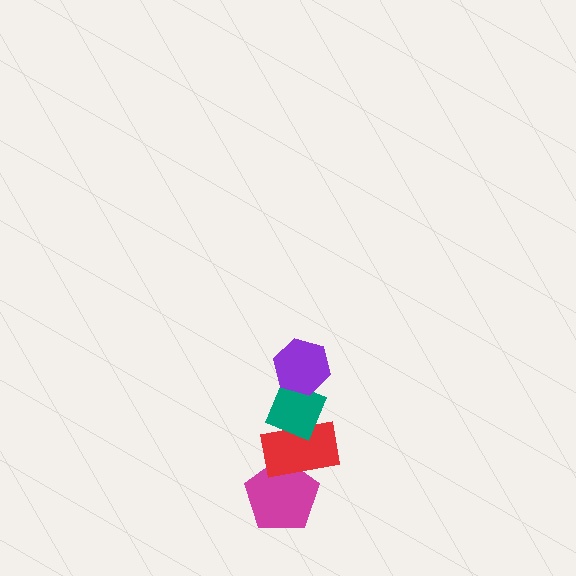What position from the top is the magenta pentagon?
The magenta pentagon is 4th from the top.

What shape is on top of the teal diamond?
The purple hexagon is on top of the teal diamond.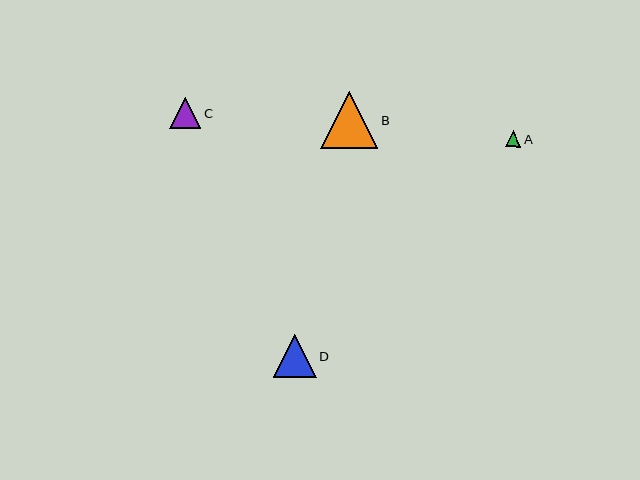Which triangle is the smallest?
Triangle A is the smallest with a size of approximately 16 pixels.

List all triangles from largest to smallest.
From largest to smallest: B, D, C, A.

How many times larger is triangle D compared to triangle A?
Triangle D is approximately 2.8 times the size of triangle A.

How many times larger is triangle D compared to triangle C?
Triangle D is approximately 1.4 times the size of triangle C.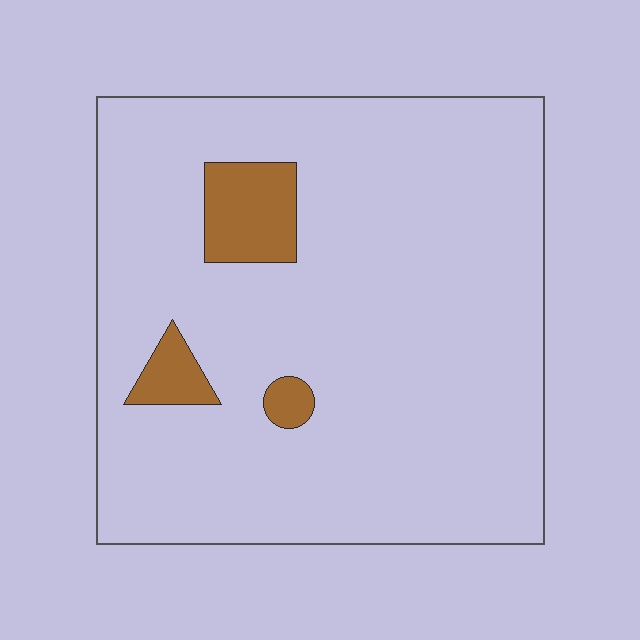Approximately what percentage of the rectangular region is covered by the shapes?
Approximately 10%.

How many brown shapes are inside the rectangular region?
3.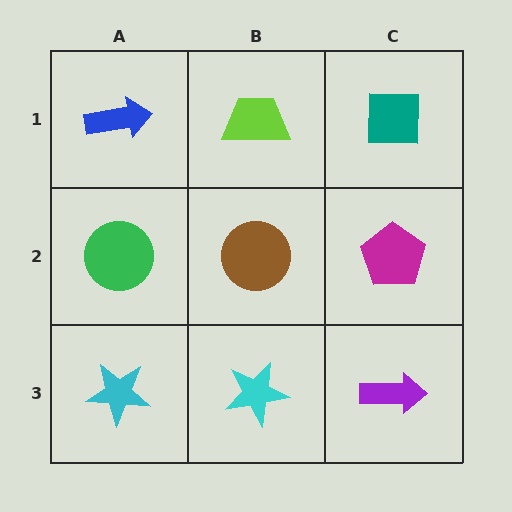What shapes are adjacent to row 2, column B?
A lime trapezoid (row 1, column B), a cyan star (row 3, column B), a green circle (row 2, column A), a magenta pentagon (row 2, column C).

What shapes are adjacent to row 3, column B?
A brown circle (row 2, column B), a cyan star (row 3, column A), a purple arrow (row 3, column C).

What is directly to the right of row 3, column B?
A purple arrow.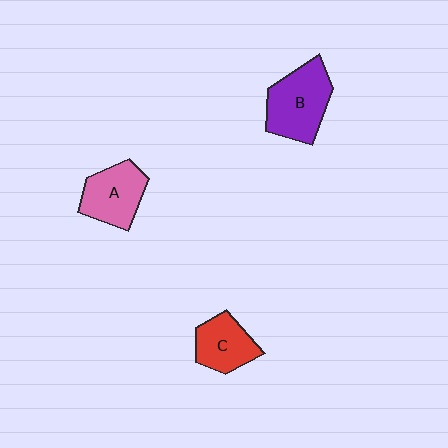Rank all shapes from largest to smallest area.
From largest to smallest: B (purple), A (pink), C (red).